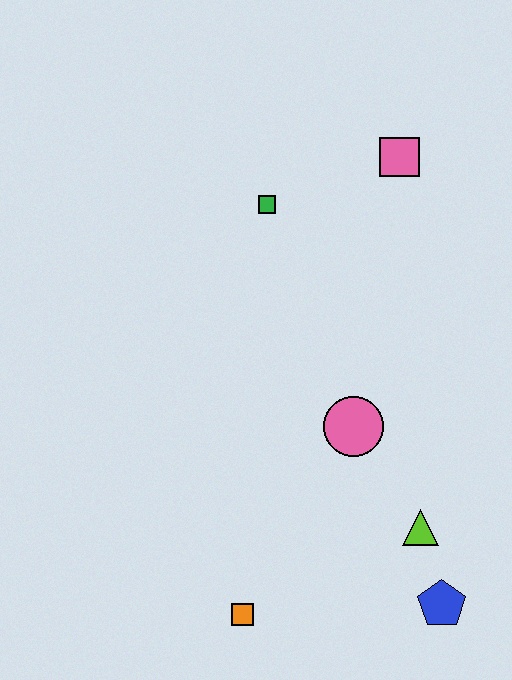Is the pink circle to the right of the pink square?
No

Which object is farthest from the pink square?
The orange square is farthest from the pink square.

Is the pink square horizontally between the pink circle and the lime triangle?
Yes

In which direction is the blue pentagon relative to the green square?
The blue pentagon is below the green square.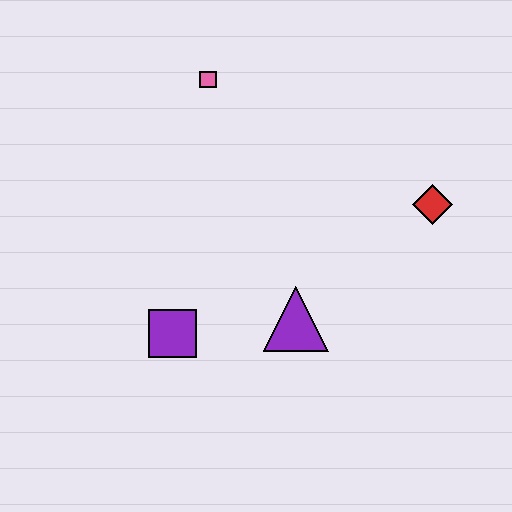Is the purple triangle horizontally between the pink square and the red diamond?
Yes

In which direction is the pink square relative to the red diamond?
The pink square is to the left of the red diamond.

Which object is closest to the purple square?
The purple triangle is closest to the purple square.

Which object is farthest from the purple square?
The red diamond is farthest from the purple square.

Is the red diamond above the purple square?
Yes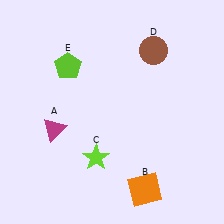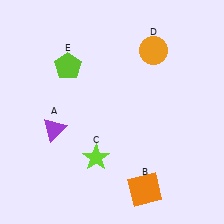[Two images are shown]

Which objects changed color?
A changed from magenta to purple. D changed from brown to orange.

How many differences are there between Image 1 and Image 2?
There are 2 differences between the two images.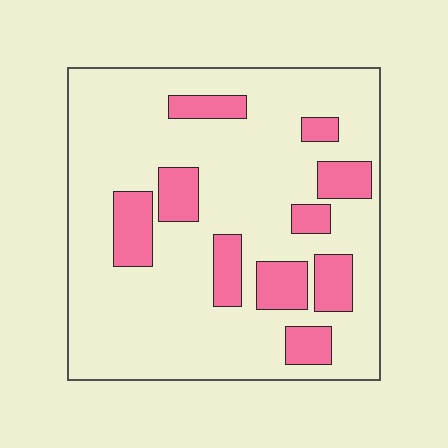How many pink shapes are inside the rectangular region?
10.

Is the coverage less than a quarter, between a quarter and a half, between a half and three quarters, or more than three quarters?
Less than a quarter.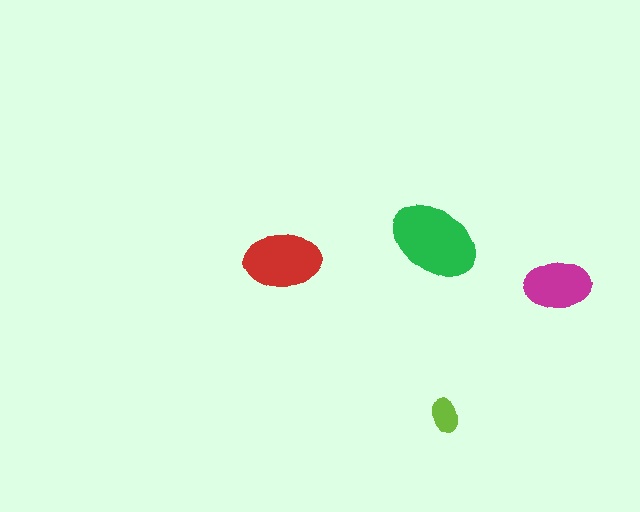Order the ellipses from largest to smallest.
the green one, the red one, the magenta one, the lime one.